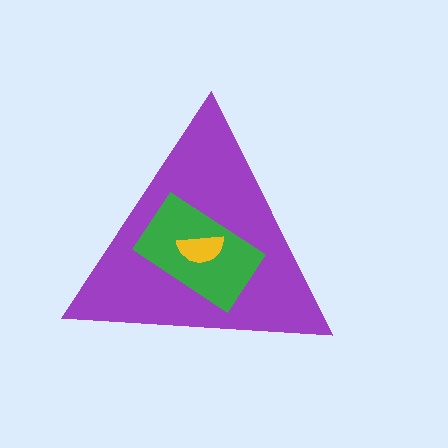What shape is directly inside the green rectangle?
The yellow semicircle.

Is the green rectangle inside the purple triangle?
Yes.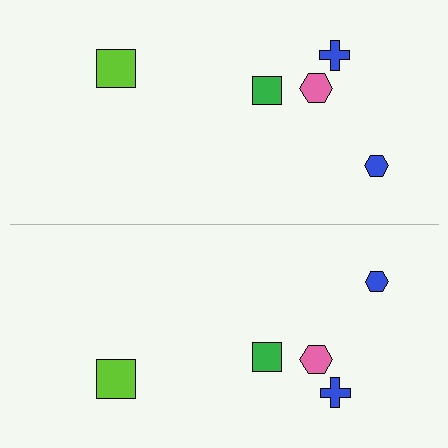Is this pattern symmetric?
Yes, this pattern has bilateral (reflection) symmetry.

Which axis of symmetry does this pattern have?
The pattern has a horizontal axis of symmetry running through the center of the image.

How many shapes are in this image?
There are 10 shapes in this image.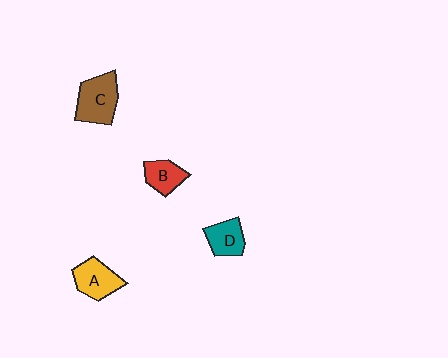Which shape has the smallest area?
Shape B (red).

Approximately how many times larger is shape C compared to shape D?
Approximately 1.5 times.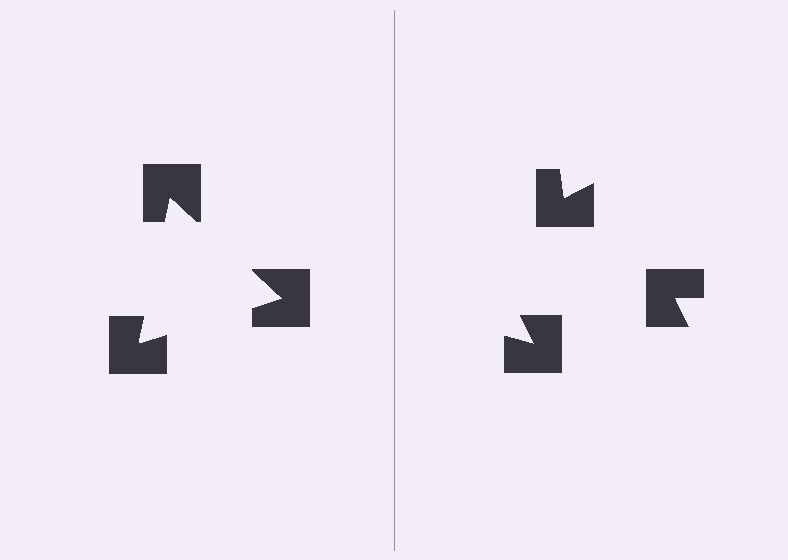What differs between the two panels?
The notched squares are positioned identically on both sides; only the wedge orientations differ. On the left they align to a triangle; on the right they are misaligned.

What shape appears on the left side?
An illusory triangle.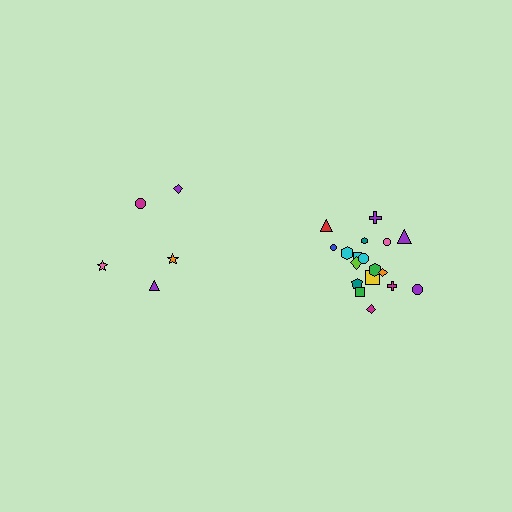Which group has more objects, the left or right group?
The right group.